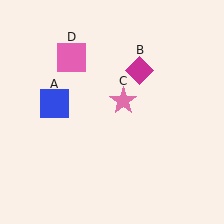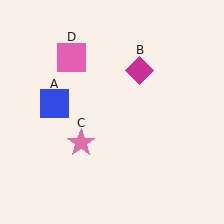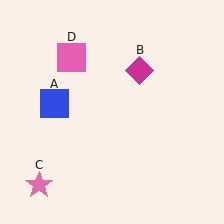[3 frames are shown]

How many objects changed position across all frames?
1 object changed position: pink star (object C).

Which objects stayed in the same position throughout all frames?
Blue square (object A) and magenta diamond (object B) and pink square (object D) remained stationary.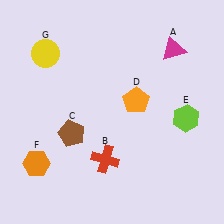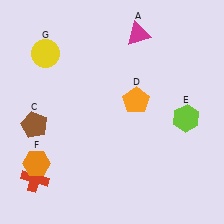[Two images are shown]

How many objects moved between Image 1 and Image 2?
3 objects moved between the two images.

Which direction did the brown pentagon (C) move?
The brown pentagon (C) moved left.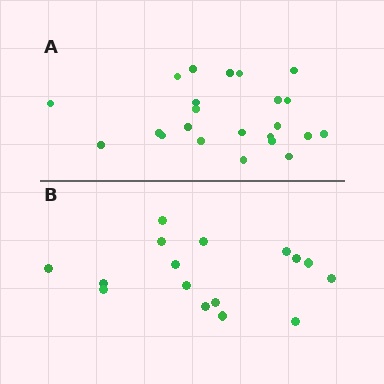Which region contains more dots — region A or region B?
Region A (the top region) has more dots.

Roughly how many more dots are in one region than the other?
Region A has roughly 8 or so more dots than region B.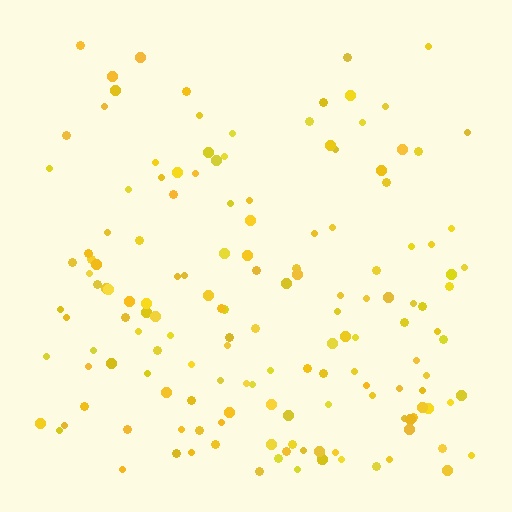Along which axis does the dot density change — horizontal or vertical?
Vertical.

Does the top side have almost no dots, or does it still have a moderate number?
Still a moderate number, just noticeably fewer than the bottom.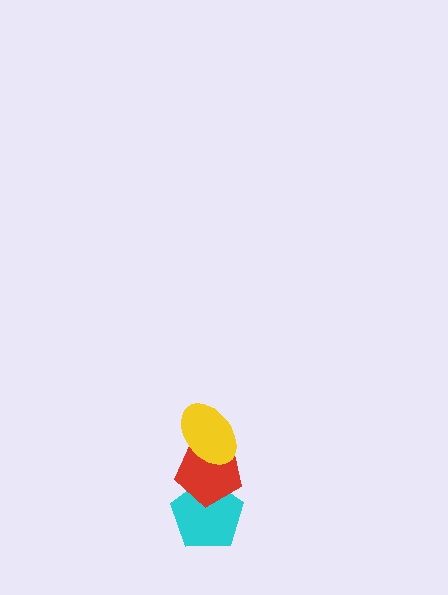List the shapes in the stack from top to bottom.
From top to bottom: the yellow ellipse, the red pentagon, the cyan pentagon.